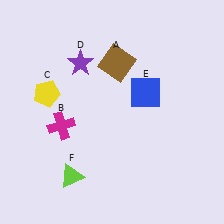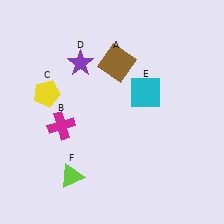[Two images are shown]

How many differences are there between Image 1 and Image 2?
There is 1 difference between the two images.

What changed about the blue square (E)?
In Image 1, E is blue. In Image 2, it changed to cyan.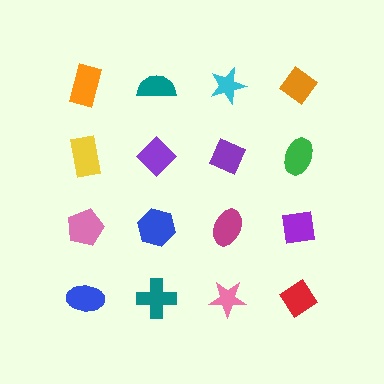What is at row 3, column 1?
A pink pentagon.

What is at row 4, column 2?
A teal cross.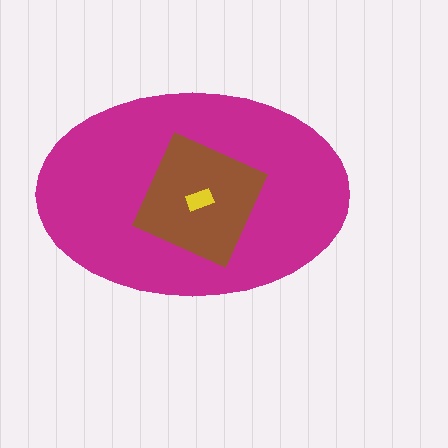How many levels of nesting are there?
3.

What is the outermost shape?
The magenta ellipse.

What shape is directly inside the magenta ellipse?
The brown square.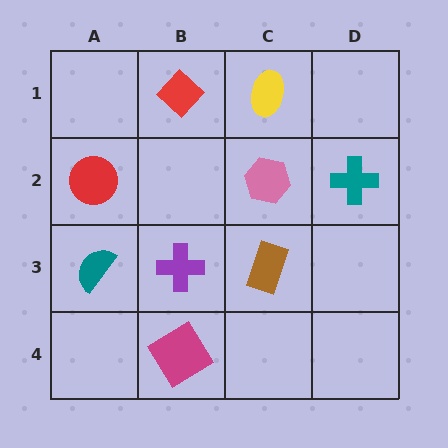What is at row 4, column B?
A magenta diamond.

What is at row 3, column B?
A purple cross.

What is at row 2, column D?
A teal cross.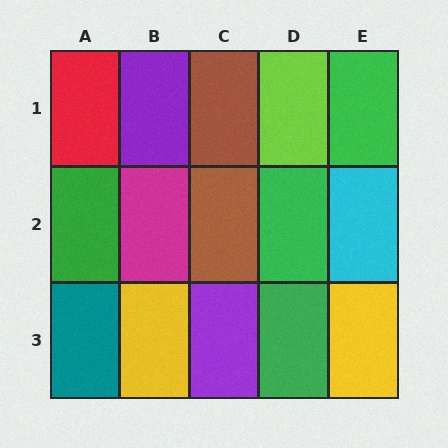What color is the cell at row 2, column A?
Green.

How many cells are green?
4 cells are green.